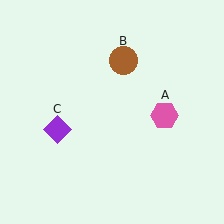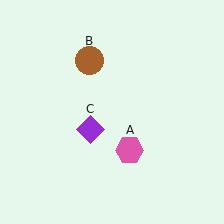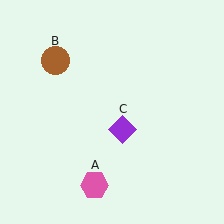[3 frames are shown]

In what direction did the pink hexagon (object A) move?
The pink hexagon (object A) moved down and to the left.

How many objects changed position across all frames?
3 objects changed position: pink hexagon (object A), brown circle (object B), purple diamond (object C).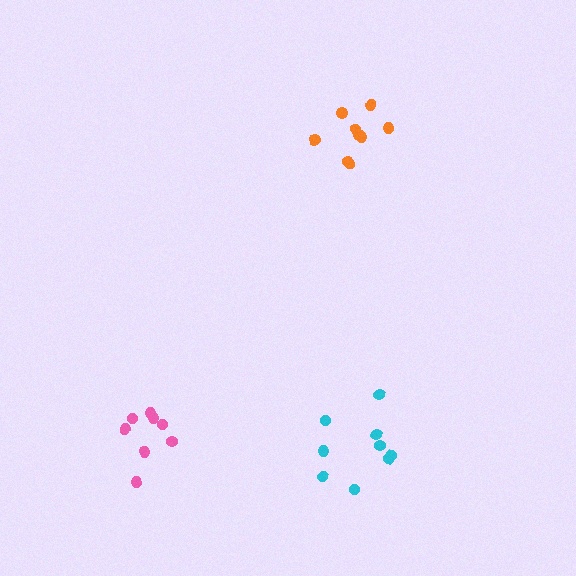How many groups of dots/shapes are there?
There are 3 groups.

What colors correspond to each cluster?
The clusters are colored: orange, cyan, pink.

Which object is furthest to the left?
The pink cluster is leftmost.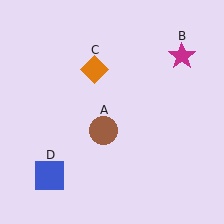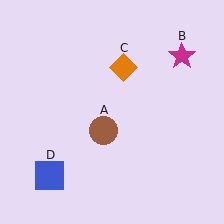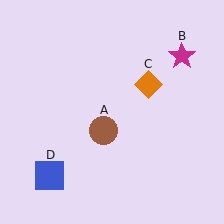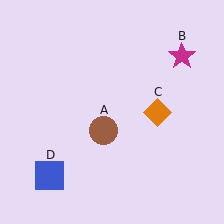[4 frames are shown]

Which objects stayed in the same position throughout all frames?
Brown circle (object A) and magenta star (object B) and blue square (object D) remained stationary.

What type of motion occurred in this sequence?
The orange diamond (object C) rotated clockwise around the center of the scene.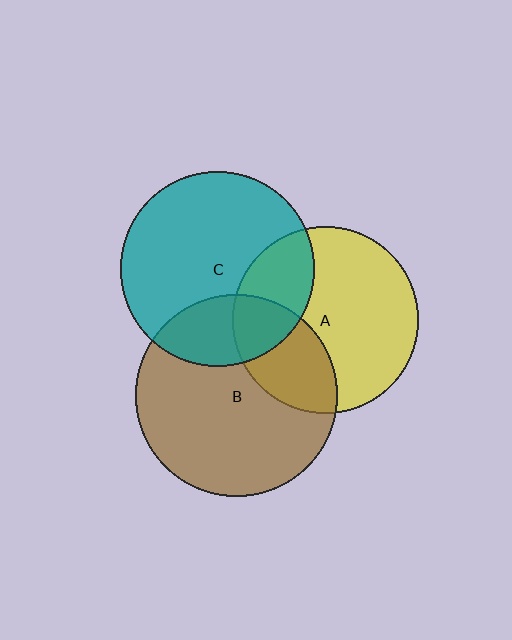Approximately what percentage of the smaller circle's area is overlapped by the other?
Approximately 25%.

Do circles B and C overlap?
Yes.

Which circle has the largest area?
Circle B (brown).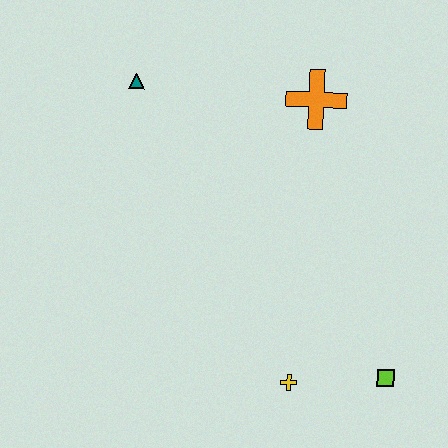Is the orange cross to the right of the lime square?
No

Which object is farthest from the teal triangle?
The lime square is farthest from the teal triangle.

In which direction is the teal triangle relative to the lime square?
The teal triangle is above the lime square.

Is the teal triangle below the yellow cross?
No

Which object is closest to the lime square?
The yellow cross is closest to the lime square.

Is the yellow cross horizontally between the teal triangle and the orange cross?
Yes